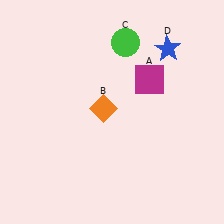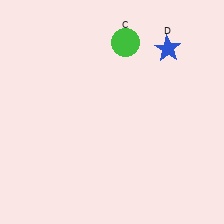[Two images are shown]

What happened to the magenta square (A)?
The magenta square (A) was removed in Image 2. It was in the top-right area of Image 1.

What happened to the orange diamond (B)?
The orange diamond (B) was removed in Image 2. It was in the top-left area of Image 1.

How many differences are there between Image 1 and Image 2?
There are 2 differences between the two images.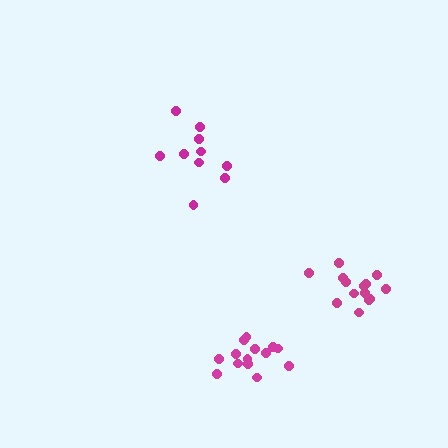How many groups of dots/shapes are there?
There are 3 groups.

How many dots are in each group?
Group 1: 10 dots, Group 2: 14 dots, Group 3: 14 dots (38 total).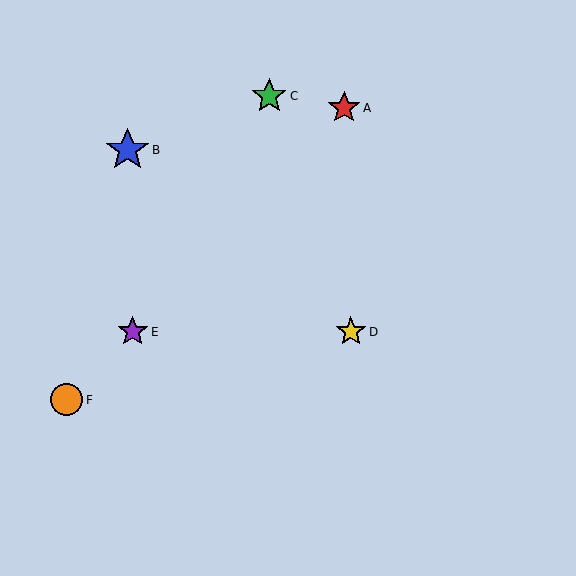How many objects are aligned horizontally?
2 objects (D, E) are aligned horizontally.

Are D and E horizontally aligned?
Yes, both are at y≈332.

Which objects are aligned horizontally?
Objects D, E are aligned horizontally.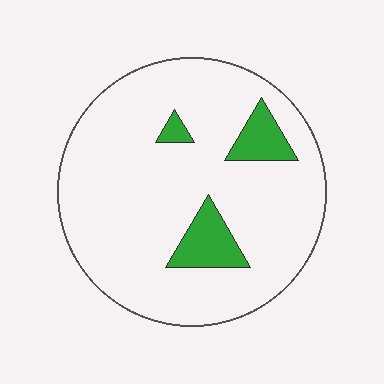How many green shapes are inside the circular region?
3.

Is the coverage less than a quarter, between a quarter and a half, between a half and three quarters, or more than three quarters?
Less than a quarter.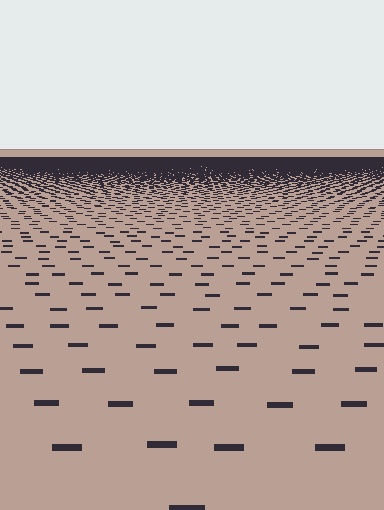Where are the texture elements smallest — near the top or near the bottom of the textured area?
Near the top.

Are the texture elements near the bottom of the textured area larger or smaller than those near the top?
Larger. Near the bottom, elements are closer to the viewer and appear at a bigger on-screen size.